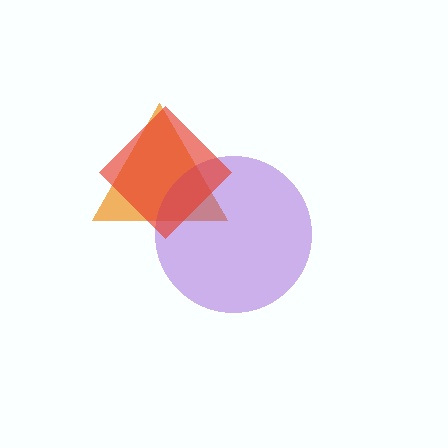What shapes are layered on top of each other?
The layered shapes are: an orange triangle, a purple circle, a red diamond.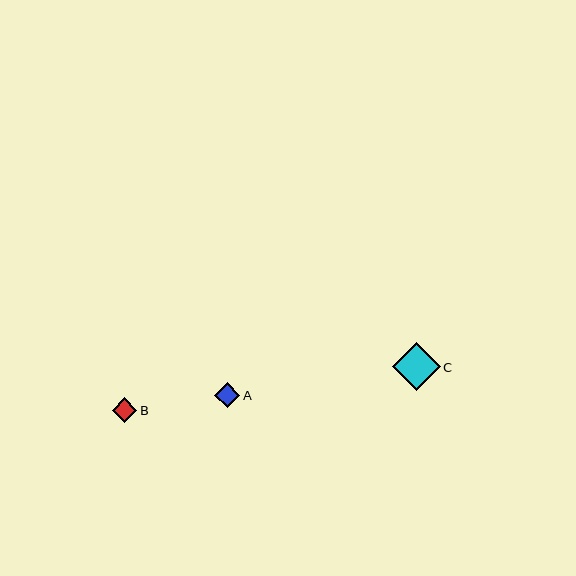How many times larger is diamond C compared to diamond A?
Diamond C is approximately 1.9 times the size of diamond A.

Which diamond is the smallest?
Diamond B is the smallest with a size of approximately 24 pixels.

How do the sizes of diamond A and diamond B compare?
Diamond A and diamond B are approximately the same size.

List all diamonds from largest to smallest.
From largest to smallest: C, A, B.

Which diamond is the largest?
Diamond C is the largest with a size of approximately 48 pixels.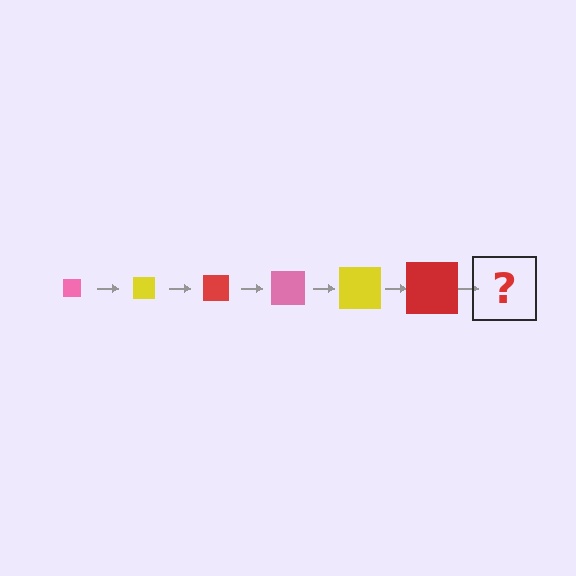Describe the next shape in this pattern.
It should be a pink square, larger than the previous one.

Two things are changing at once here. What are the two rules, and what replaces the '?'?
The two rules are that the square grows larger each step and the color cycles through pink, yellow, and red. The '?' should be a pink square, larger than the previous one.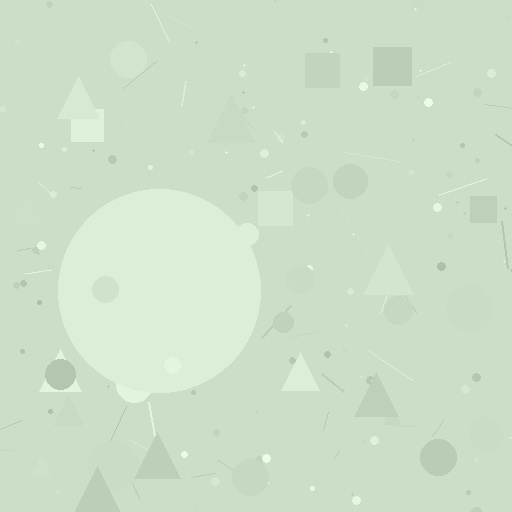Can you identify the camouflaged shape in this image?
The camouflaged shape is a circle.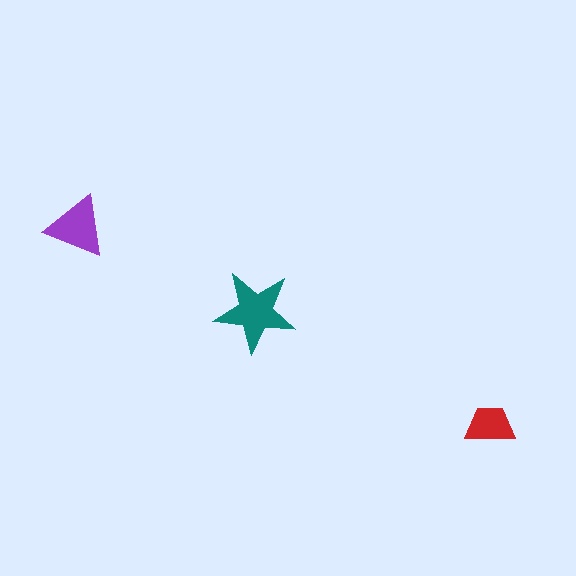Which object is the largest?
The teal star.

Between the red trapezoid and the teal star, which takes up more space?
The teal star.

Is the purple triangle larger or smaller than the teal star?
Smaller.